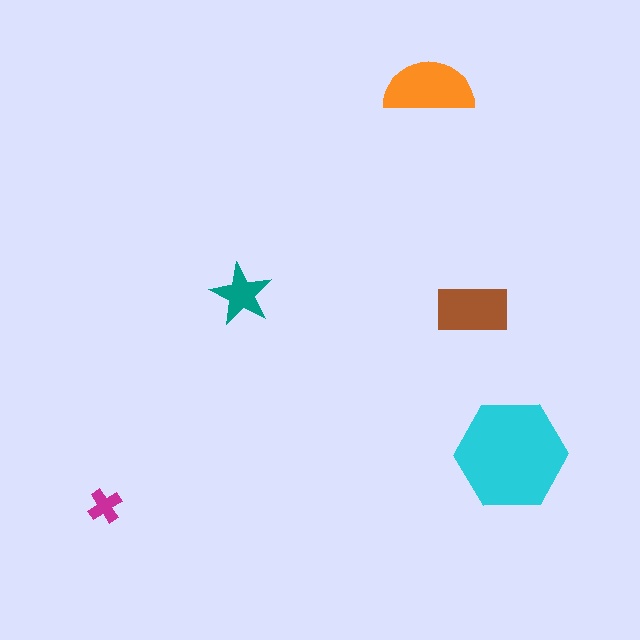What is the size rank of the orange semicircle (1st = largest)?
2nd.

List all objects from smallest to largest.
The magenta cross, the teal star, the brown rectangle, the orange semicircle, the cyan hexagon.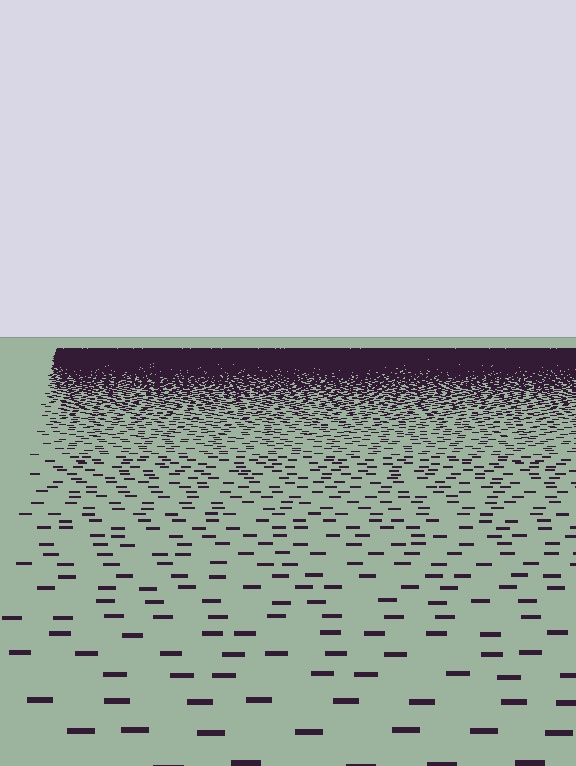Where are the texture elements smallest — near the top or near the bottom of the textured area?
Near the top.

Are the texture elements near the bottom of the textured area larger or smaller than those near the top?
Larger. Near the bottom, elements are closer to the viewer and appear at a bigger on-screen size.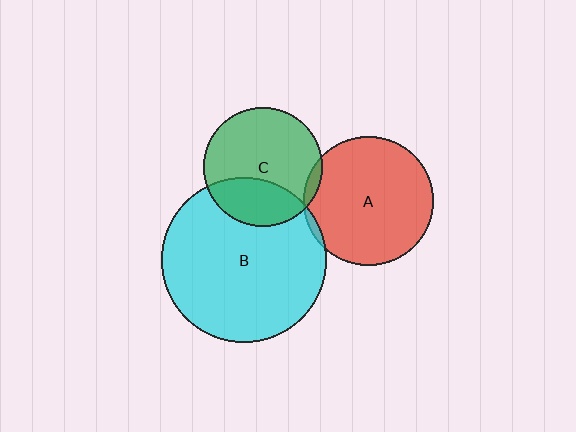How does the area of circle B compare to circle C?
Approximately 1.9 times.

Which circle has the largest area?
Circle B (cyan).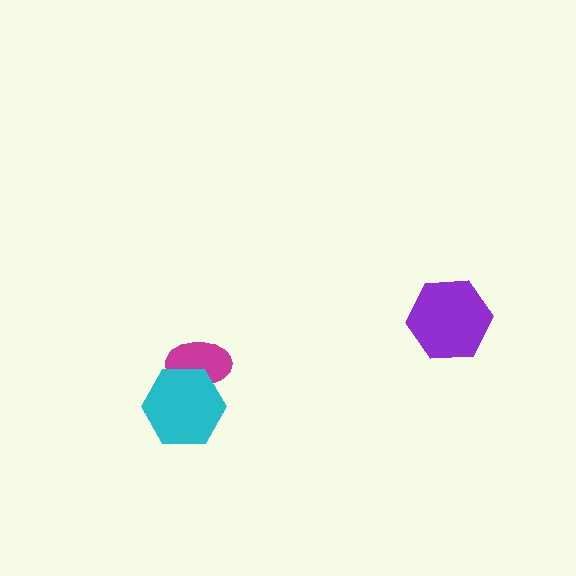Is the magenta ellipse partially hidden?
Yes, it is partially covered by another shape.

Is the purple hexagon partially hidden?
No, no other shape covers it.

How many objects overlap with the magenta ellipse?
1 object overlaps with the magenta ellipse.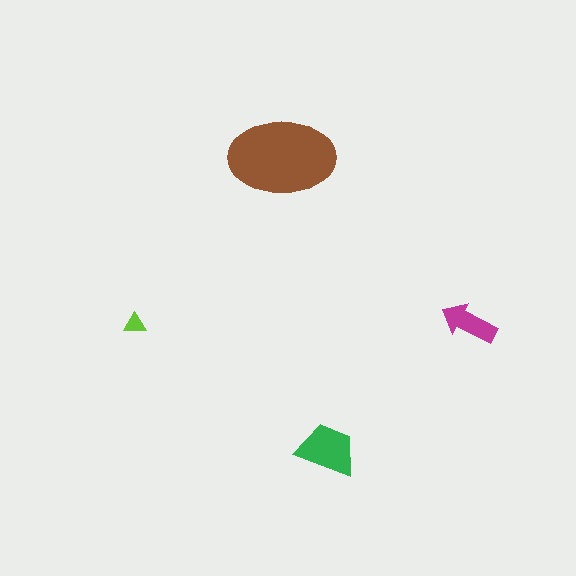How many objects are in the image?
There are 4 objects in the image.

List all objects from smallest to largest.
The lime triangle, the magenta arrow, the green trapezoid, the brown ellipse.